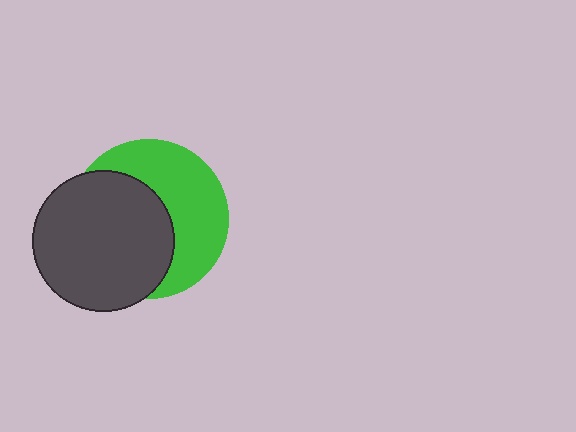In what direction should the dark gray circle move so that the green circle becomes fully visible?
The dark gray circle should move left. That is the shortest direction to clear the overlap and leave the green circle fully visible.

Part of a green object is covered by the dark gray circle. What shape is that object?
It is a circle.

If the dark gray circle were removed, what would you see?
You would see the complete green circle.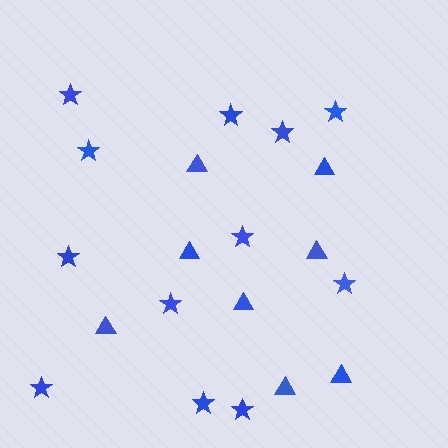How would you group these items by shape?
There are 2 groups: one group of triangles (8) and one group of stars (12).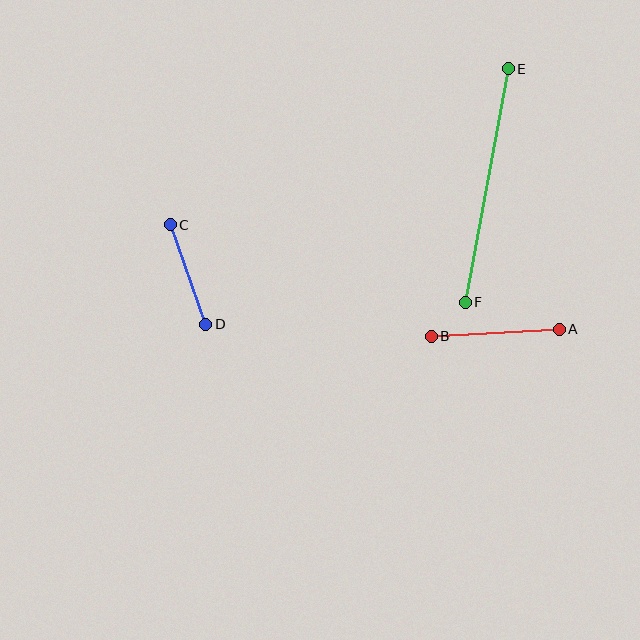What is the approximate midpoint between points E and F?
The midpoint is at approximately (487, 186) pixels.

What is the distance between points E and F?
The distance is approximately 238 pixels.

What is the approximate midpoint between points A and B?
The midpoint is at approximately (495, 333) pixels.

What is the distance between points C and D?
The distance is approximately 106 pixels.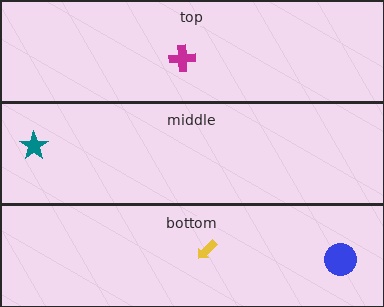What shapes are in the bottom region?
The blue circle, the yellow arrow.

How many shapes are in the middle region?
1.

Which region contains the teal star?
The middle region.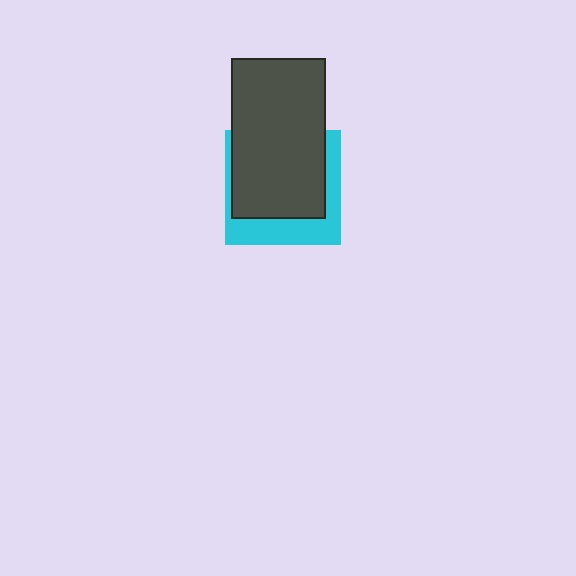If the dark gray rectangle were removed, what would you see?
You would see the complete cyan square.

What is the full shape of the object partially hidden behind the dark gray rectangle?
The partially hidden object is a cyan square.